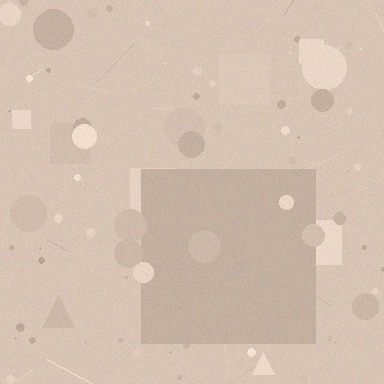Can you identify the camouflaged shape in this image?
The camouflaged shape is a square.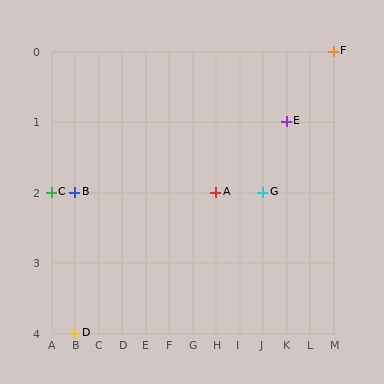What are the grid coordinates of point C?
Point C is at grid coordinates (A, 2).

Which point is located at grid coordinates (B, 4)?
Point D is at (B, 4).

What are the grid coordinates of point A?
Point A is at grid coordinates (H, 2).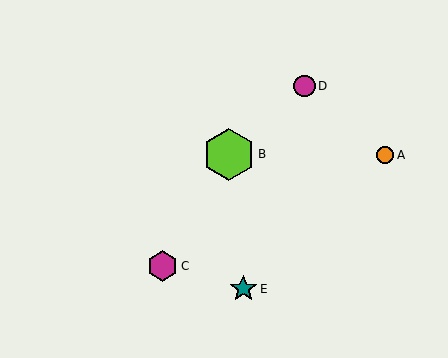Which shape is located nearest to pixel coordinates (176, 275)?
The magenta hexagon (labeled C) at (162, 266) is nearest to that location.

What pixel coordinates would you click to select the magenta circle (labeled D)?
Click at (304, 86) to select the magenta circle D.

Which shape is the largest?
The lime hexagon (labeled B) is the largest.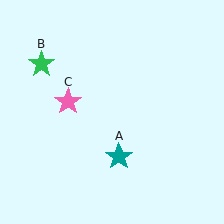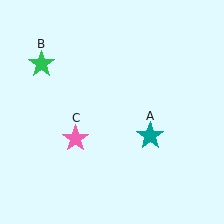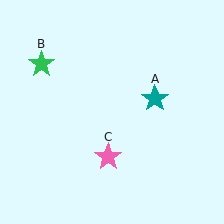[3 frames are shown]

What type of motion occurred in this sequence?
The teal star (object A), pink star (object C) rotated counterclockwise around the center of the scene.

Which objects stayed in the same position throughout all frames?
Green star (object B) remained stationary.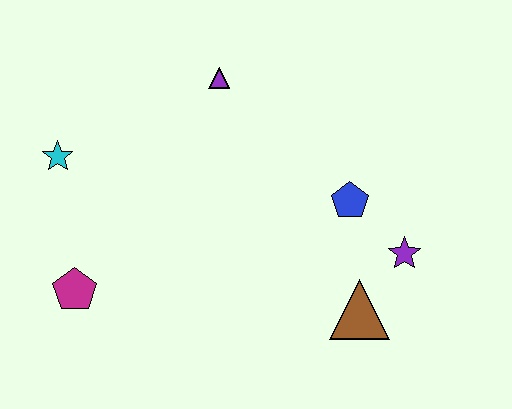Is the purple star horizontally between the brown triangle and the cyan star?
No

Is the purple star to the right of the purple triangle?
Yes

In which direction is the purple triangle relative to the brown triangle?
The purple triangle is above the brown triangle.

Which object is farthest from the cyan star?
The purple star is farthest from the cyan star.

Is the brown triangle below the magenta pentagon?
Yes